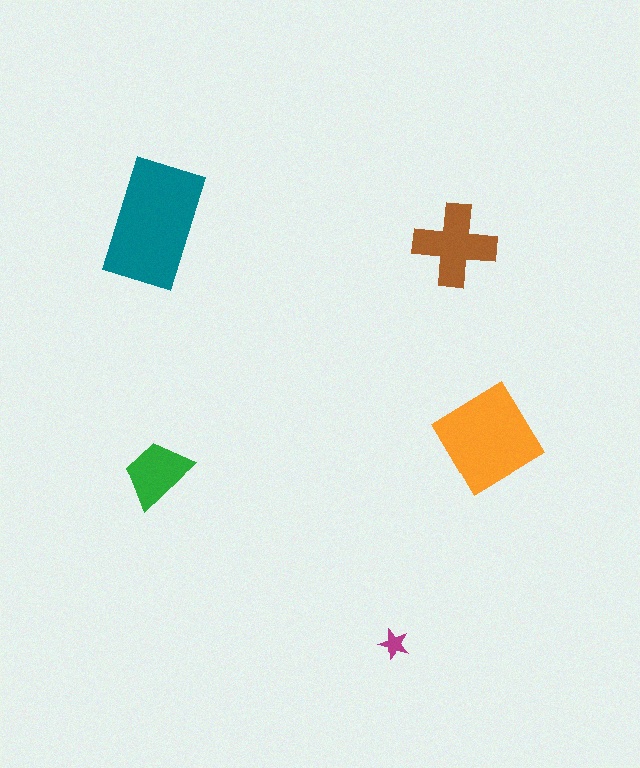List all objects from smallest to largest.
The magenta star, the green trapezoid, the brown cross, the orange diamond, the teal rectangle.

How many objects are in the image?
There are 5 objects in the image.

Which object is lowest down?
The magenta star is bottommost.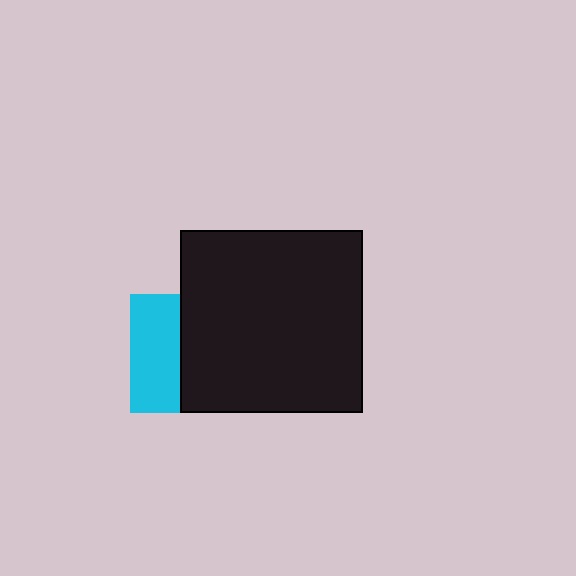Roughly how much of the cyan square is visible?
A small part of it is visible (roughly 42%).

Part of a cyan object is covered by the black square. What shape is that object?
It is a square.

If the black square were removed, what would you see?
You would see the complete cyan square.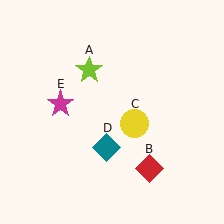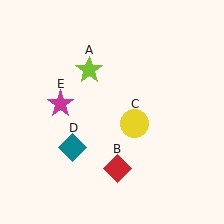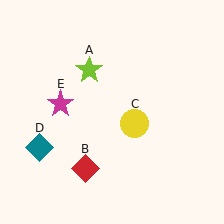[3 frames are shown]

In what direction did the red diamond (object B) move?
The red diamond (object B) moved left.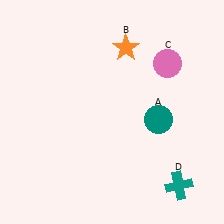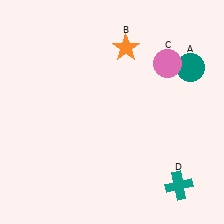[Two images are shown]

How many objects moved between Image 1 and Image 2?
1 object moved between the two images.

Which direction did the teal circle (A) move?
The teal circle (A) moved up.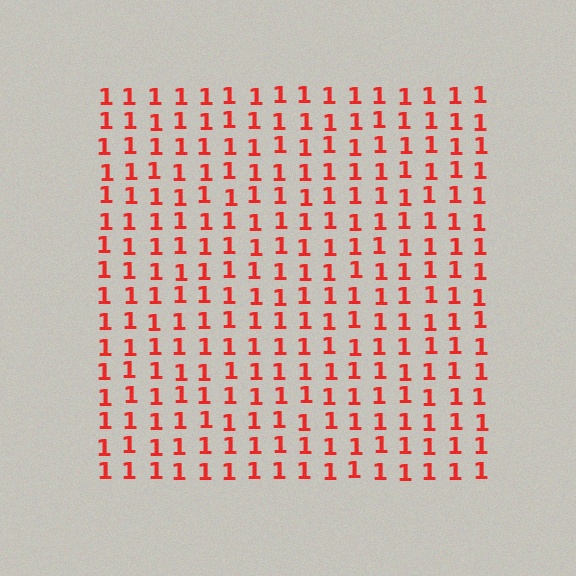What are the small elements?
The small elements are digit 1's.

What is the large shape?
The large shape is a square.